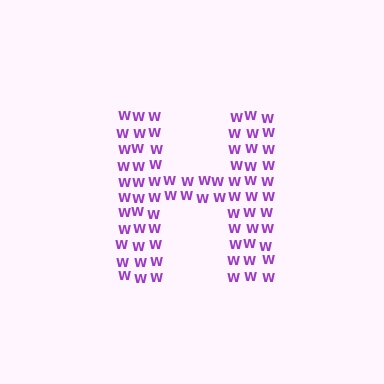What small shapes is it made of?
It is made of small letter W's.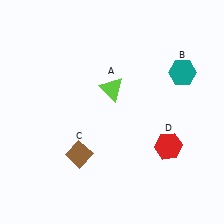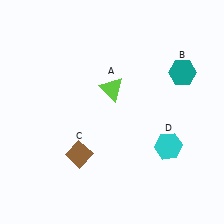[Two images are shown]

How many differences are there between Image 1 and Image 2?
There is 1 difference between the two images.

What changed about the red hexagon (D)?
In Image 1, D is red. In Image 2, it changed to cyan.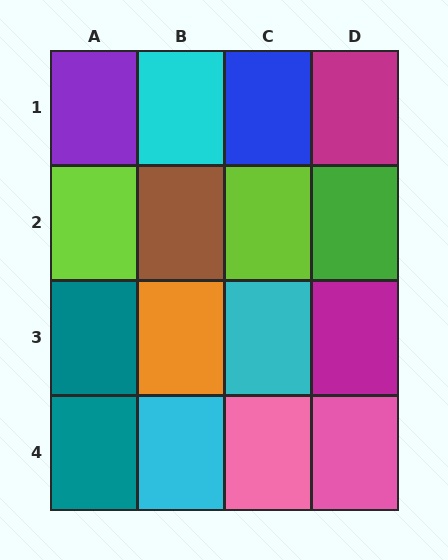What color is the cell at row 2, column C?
Lime.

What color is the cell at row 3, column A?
Teal.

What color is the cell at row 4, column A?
Teal.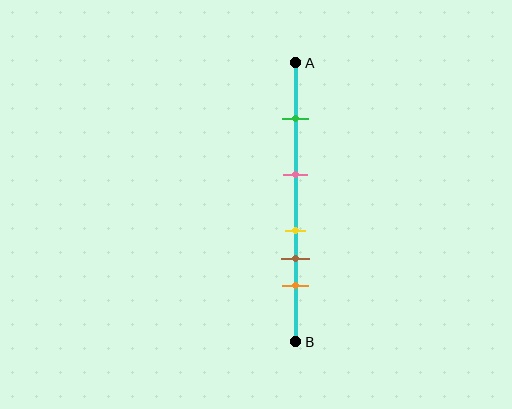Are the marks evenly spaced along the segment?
No, the marks are not evenly spaced.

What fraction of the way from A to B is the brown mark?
The brown mark is approximately 70% (0.7) of the way from A to B.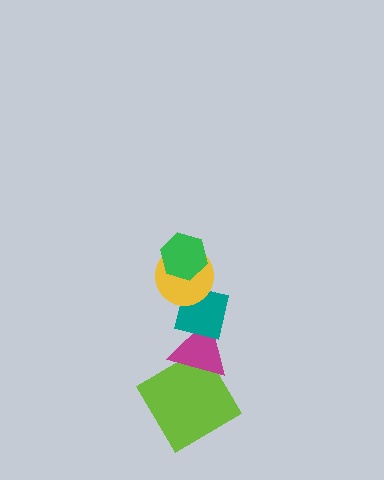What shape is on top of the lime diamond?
The magenta triangle is on top of the lime diamond.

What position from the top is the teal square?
The teal square is 3rd from the top.